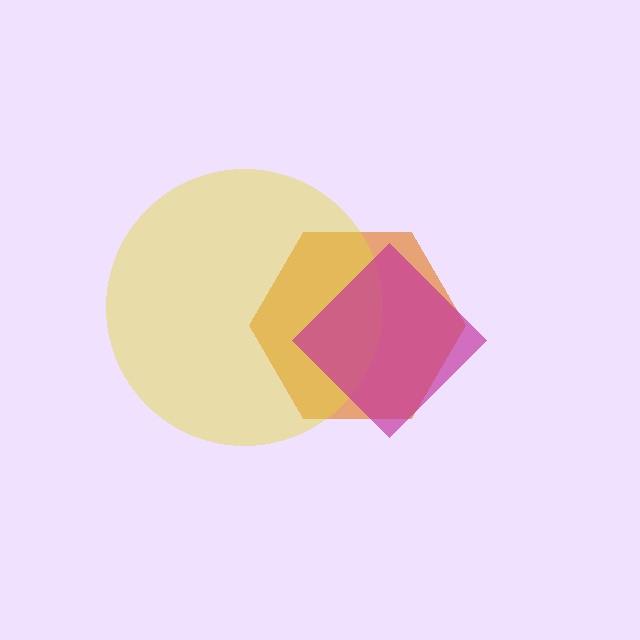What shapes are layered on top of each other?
The layered shapes are: an orange hexagon, a yellow circle, a magenta diamond.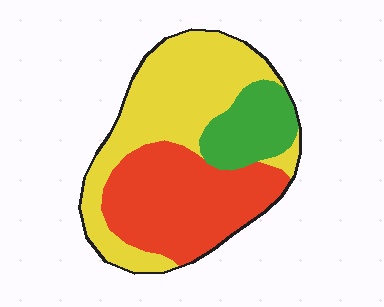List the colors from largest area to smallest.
From largest to smallest: yellow, red, green.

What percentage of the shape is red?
Red takes up about two fifths (2/5) of the shape.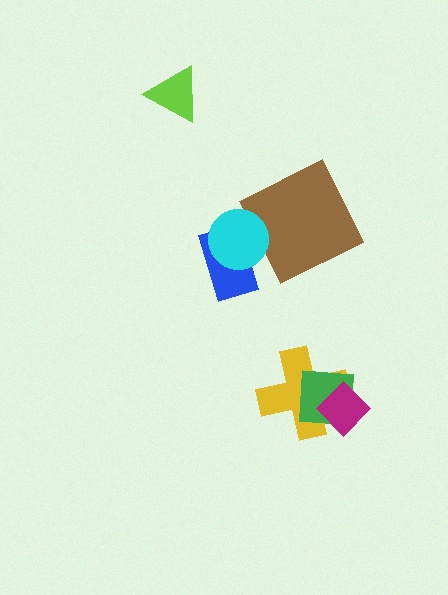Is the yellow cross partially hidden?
Yes, it is partially covered by another shape.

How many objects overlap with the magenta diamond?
2 objects overlap with the magenta diamond.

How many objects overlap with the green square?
2 objects overlap with the green square.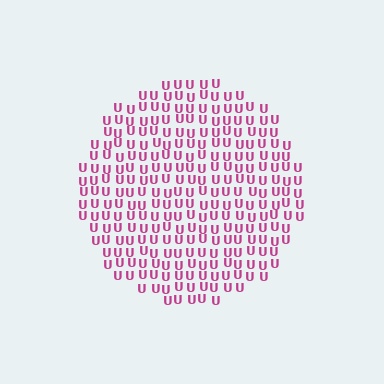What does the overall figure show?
The overall figure shows a circle.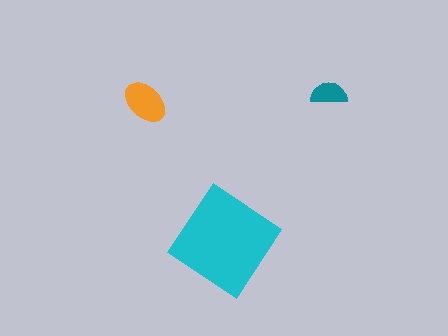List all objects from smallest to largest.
The teal semicircle, the orange ellipse, the cyan diamond.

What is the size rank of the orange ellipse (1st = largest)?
2nd.